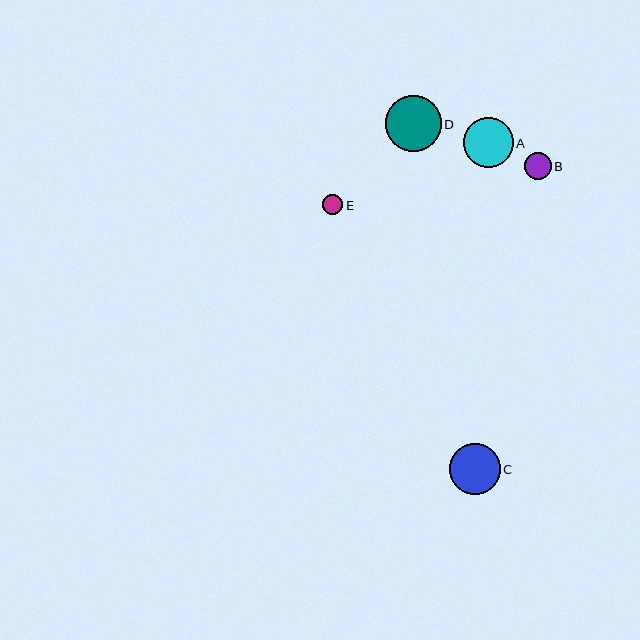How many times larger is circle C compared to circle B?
Circle C is approximately 1.9 times the size of circle B.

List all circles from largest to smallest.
From largest to smallest: D, C, A, B, E.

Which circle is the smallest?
Circle E is the smallest with a size of approximately 20 pixels.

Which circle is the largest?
Circle D is the largest with a size of approximately 56 pixels.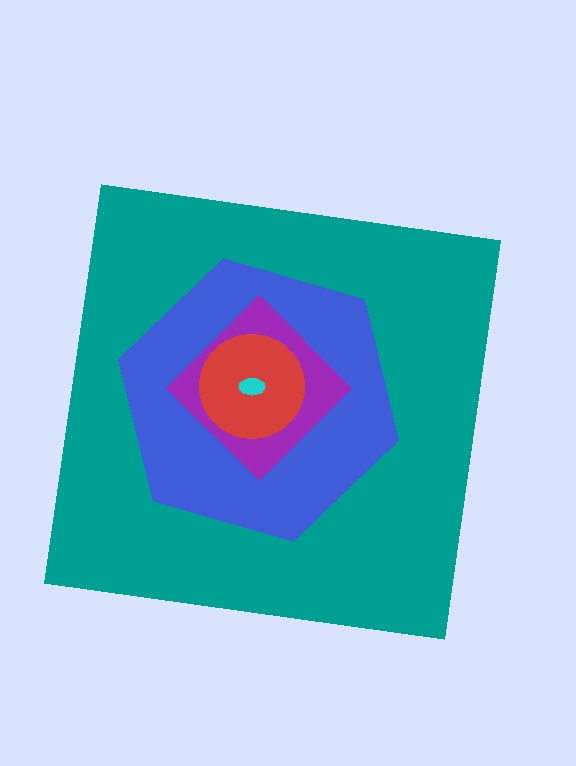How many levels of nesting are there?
5.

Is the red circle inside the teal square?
Yes.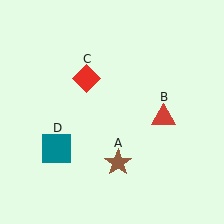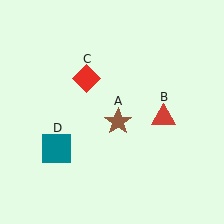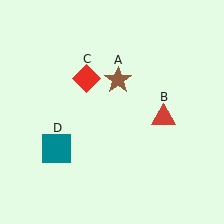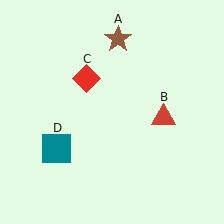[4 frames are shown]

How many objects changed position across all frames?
1 object changed position: brown star (object A).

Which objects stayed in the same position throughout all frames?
Red triangle (object B) and red diamond (object C) and teal square (object D) remained stationary.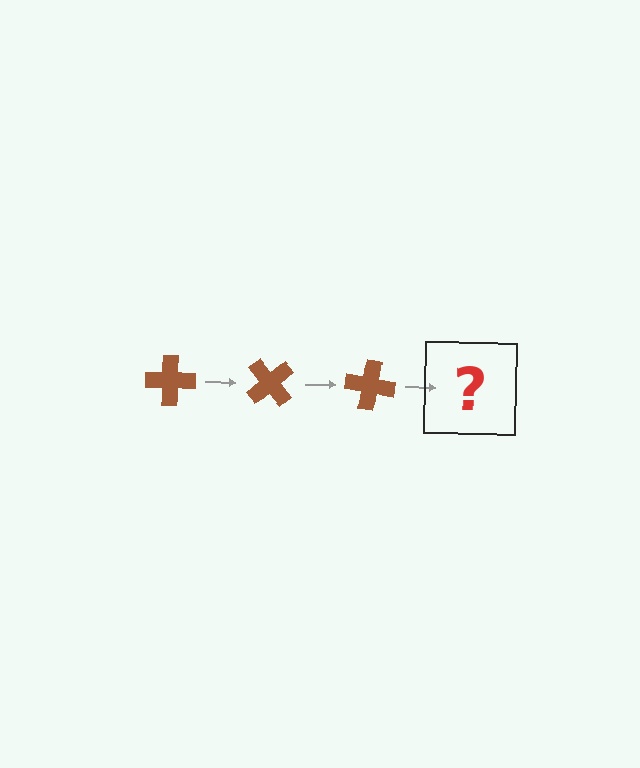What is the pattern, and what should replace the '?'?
The pattern is that the cross rotates 50 degrees each step. The '?' should be a brown cross rotated 150 degrees.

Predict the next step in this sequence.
The next step is a brown cross rotated 150 degrees.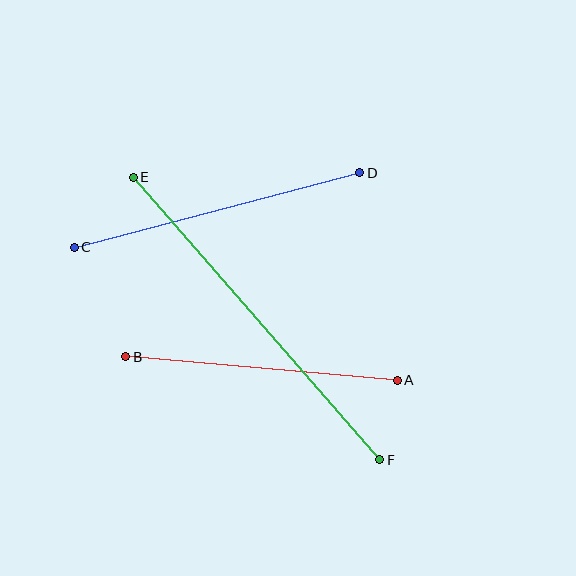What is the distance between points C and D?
The distance is approximately 295 pixels.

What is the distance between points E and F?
The distance is approximately 375 pixels.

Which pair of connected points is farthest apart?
Points E and F are farthest apart.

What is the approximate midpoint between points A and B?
The midpoint is at approximately (261, 368) pixels.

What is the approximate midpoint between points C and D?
The midpoint is at approximately (217, 210) pixels.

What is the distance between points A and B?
The distance is approximately 273 pixels.